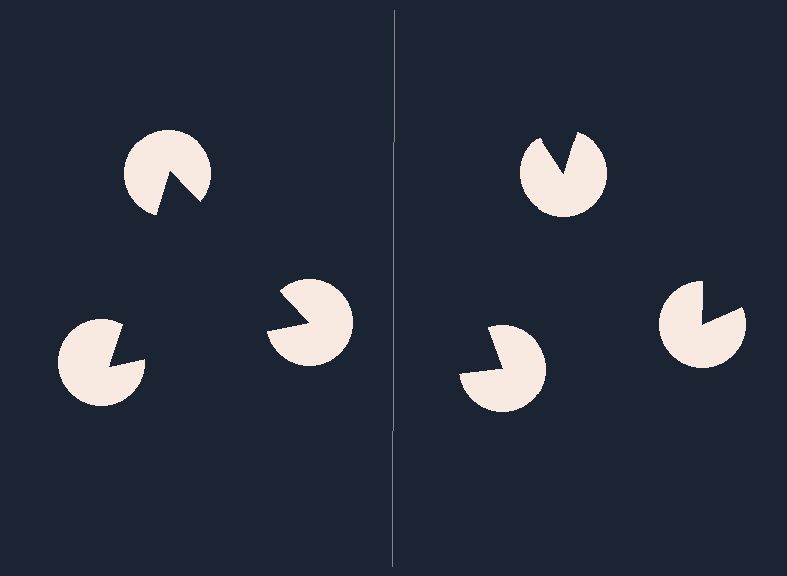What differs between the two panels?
The pac-man discs are positioned identically on both sides; only the wedge orientations differ. On the left they align to a triangle; on the right they are misaligned.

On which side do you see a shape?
An illusory triangle appears on the left side. On the right side the wedge cuts are rotated, so no coherent shape forms.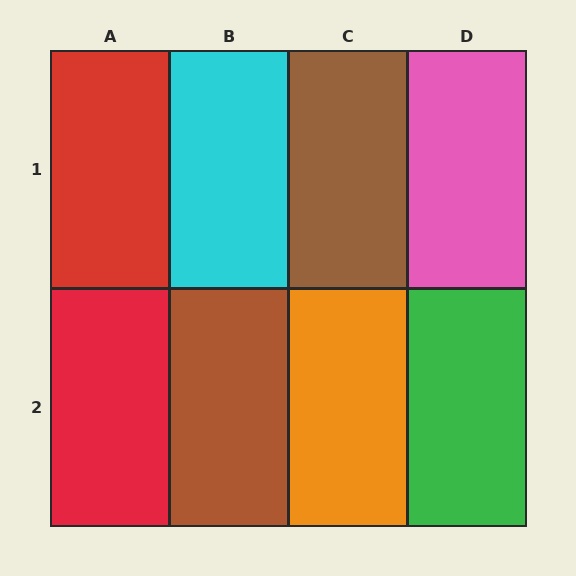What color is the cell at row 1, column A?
Red.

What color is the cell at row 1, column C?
Brown.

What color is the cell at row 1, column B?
Cyan.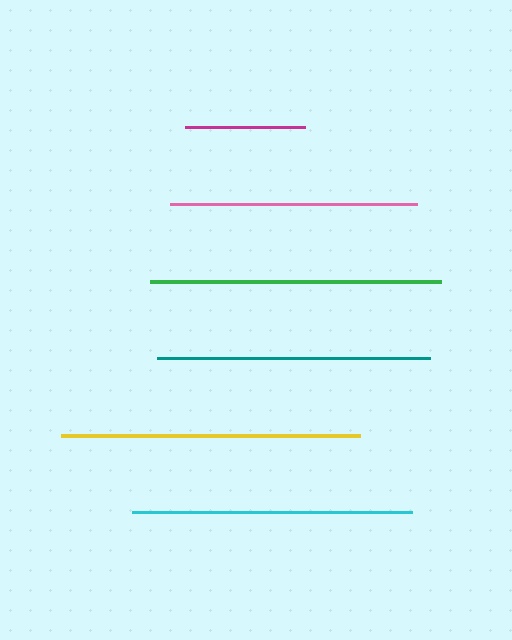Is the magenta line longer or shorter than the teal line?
The teal line is longer than the magenta line.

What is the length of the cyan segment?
The cyan segment is approximately 280 pixels long.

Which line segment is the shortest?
The magenta line is the shortest at approximately 120 pixels.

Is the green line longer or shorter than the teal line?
The green line is longer than the teal line.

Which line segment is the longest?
The yellow line is the longest at approximately 298 pixels.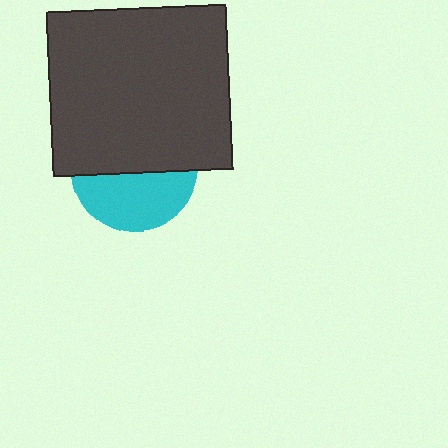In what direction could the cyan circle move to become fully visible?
The cyan circle could move down. That would shift it out from behind the dark gray rectangle entirely.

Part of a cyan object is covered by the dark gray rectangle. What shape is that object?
It is a circle.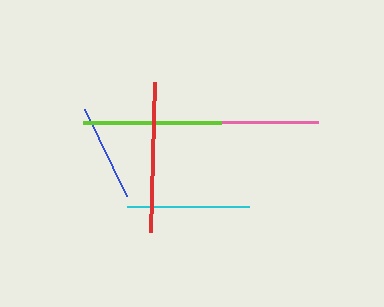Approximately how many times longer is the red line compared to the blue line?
The red line is approximately 1.6 times the length of the blue line.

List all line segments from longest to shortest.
From longest to shortest: pink, red, lime, cyan, blue.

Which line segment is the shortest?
The blue line is the shortest at approximately 96 pixels.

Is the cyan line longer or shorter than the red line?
The red line is longer than the cyan line.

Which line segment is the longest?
The pink line is the longest at approximately 157 pixels.